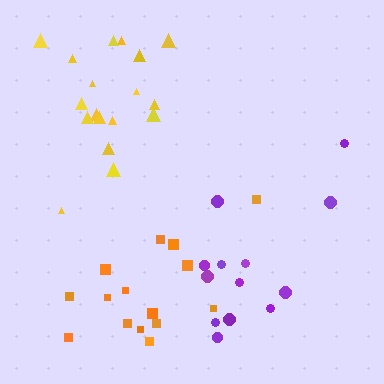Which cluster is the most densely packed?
Yellow.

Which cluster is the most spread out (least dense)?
Purple.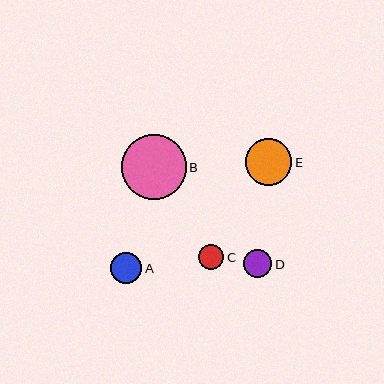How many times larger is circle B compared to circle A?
Circle B is approximately 2.1 times the size of circle A.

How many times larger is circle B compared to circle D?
Circle B is approximately 2.3 times the size of circle D.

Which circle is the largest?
Circle B is the largest with a size of approximately 65 pixels.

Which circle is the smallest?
Circle C is the smallest with a size of approximately 25 pixels.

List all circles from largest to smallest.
From largest to smallest: B, E, A, D, C.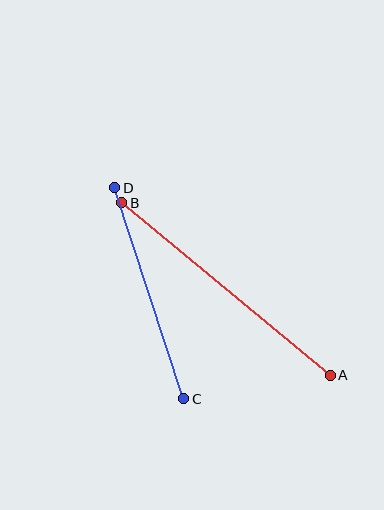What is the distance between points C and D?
The distance is approximately 222 pixels.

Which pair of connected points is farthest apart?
Points A and B are farthest apart.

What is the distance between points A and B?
The distance is approximately 271 pixels.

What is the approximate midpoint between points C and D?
The midpoint is at approximately (149, 293) pixels.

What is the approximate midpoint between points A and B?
The midpoint is at approximately (226, 289) pixels.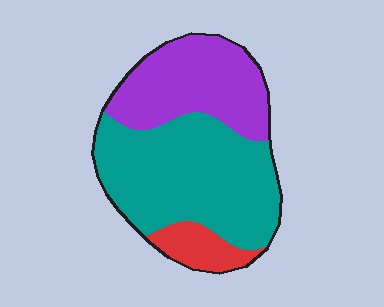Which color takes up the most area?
Teal, at roughly 55%.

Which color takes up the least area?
Red, at roughly 10%.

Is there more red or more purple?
Purple.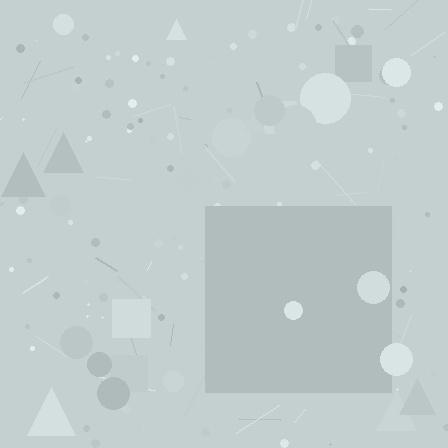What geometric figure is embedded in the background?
A square is embedded in the background.